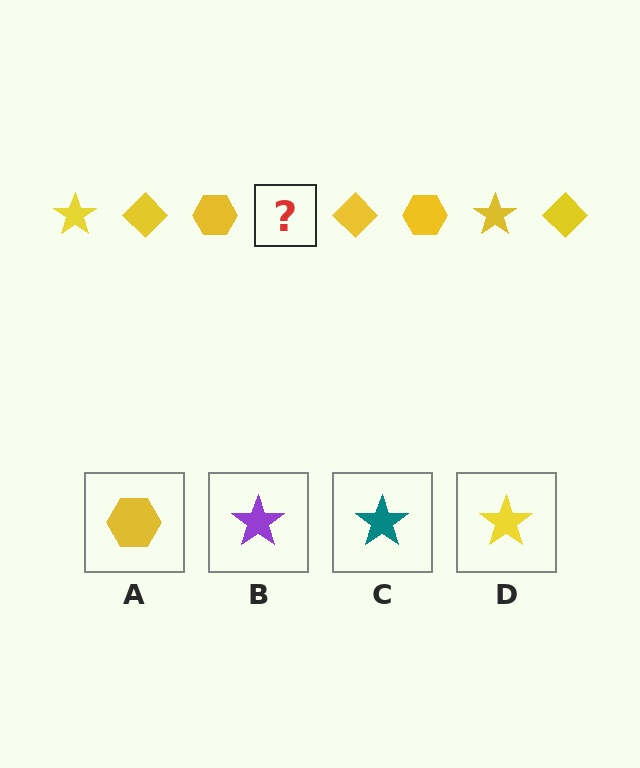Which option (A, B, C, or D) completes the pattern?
D.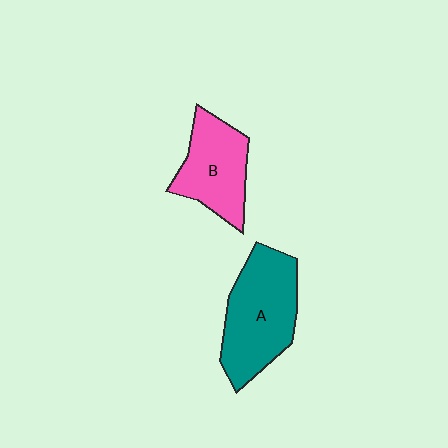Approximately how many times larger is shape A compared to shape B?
Approximately 1.3 times.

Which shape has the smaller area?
Shape B (pink).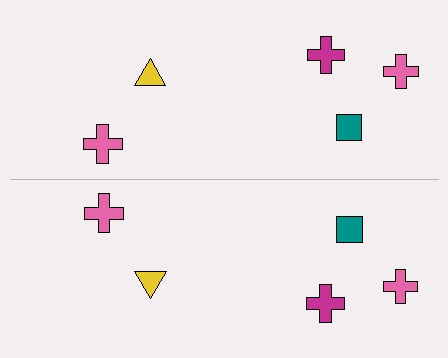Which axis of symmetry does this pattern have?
The pattern has a horizontal axis of symmetry running through the center of the image.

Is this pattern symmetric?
Yes, this pattern has bilateral (reflection) symmetry.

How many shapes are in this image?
There are 10 shapes in this image.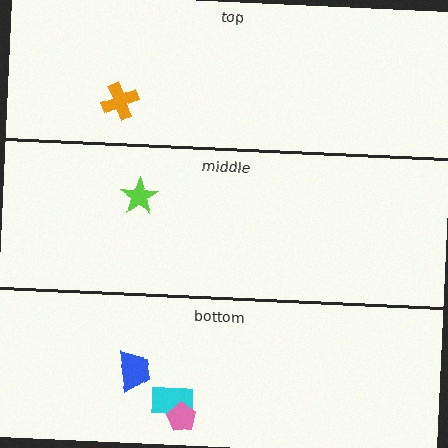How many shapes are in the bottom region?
3.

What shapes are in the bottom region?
The cyan rectangle, the pink pentagon, the blue trapezoid.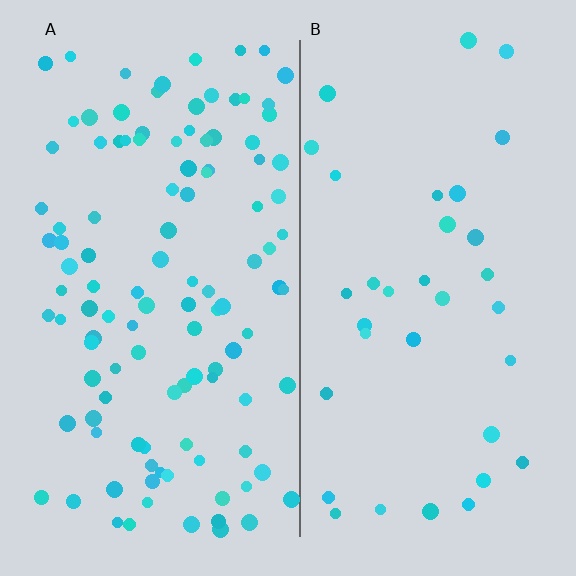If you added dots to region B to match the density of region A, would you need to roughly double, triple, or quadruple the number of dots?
Approximately triple.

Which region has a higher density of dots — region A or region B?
A (the left).